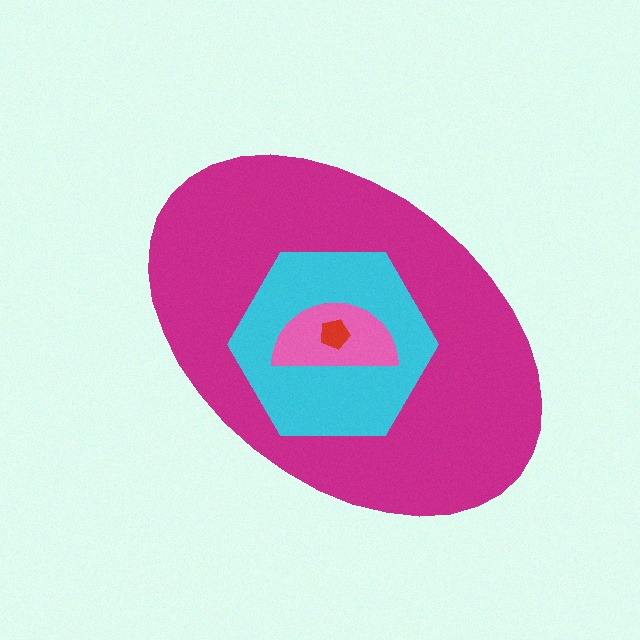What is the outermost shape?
The magenta ellipse.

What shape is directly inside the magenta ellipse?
The cyan hexagon.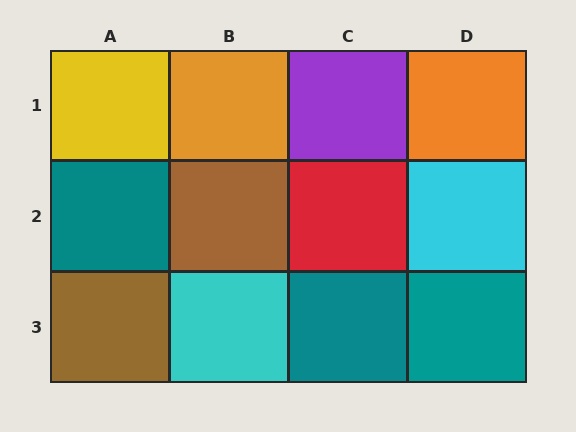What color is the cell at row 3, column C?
Teal.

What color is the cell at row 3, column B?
Cyan.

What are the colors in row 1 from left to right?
Yellow, orange, purple, orange.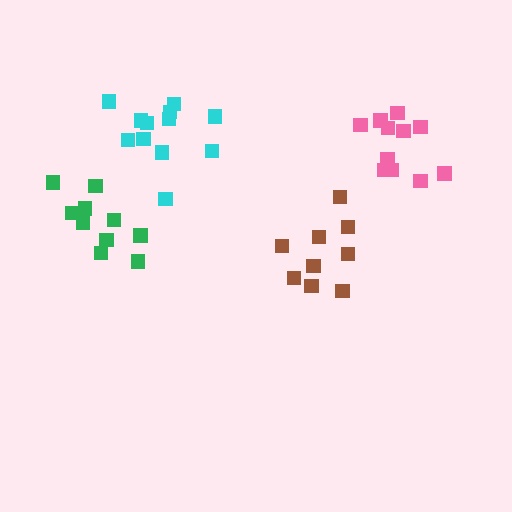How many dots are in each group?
Group 1: 10 dots, Group 2: 11 dots, Group 3: 9 dots, Group 4: 12 dots (42 total).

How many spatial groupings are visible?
There are 4 spatial groupings.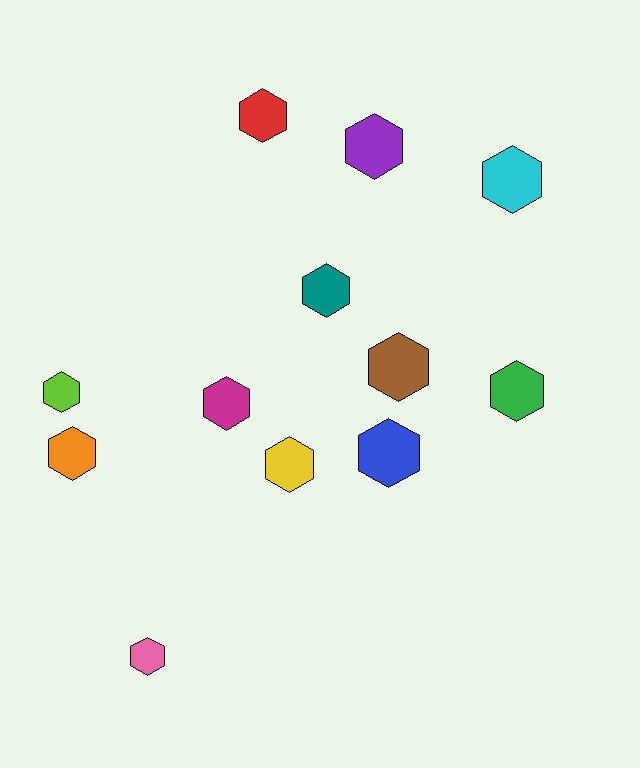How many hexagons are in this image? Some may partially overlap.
There are 12 hexagons.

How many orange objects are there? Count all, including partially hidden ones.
There is 1 orange object.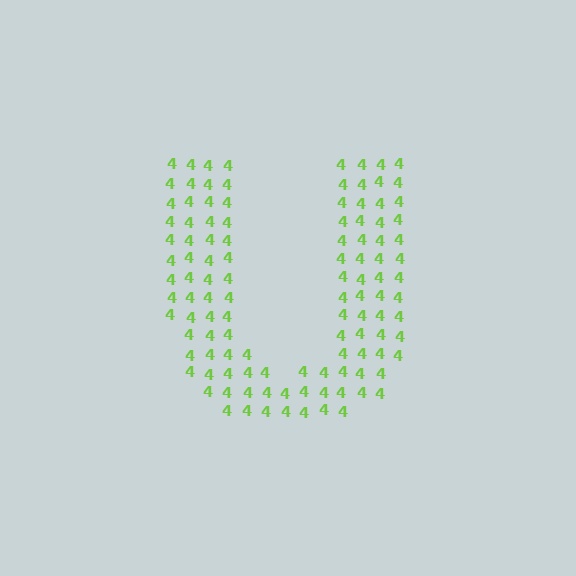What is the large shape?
The large shape is the letter U.